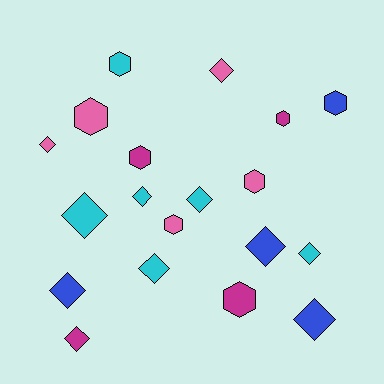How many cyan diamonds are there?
There are 5 cyan diamonds.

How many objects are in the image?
There are 19 objects.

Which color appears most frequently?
Cyan, with 6 objects.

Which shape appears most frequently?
Diamond, with 11 objects.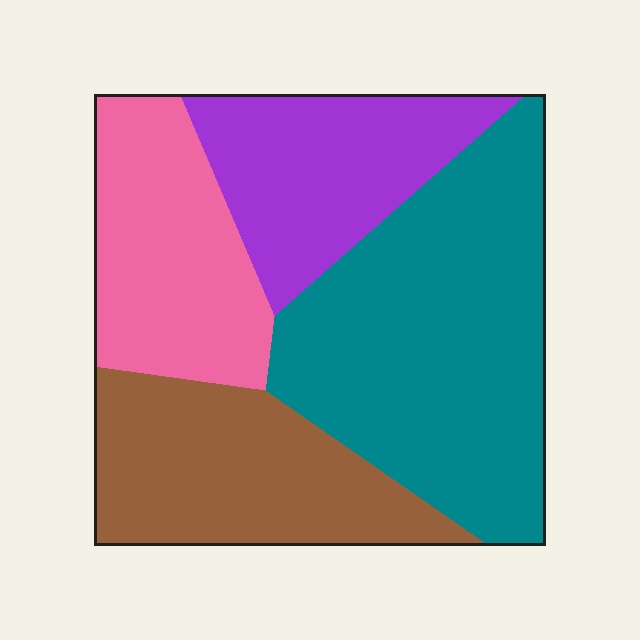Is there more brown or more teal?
Teal.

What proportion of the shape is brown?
Brown covers around 25% of the shape.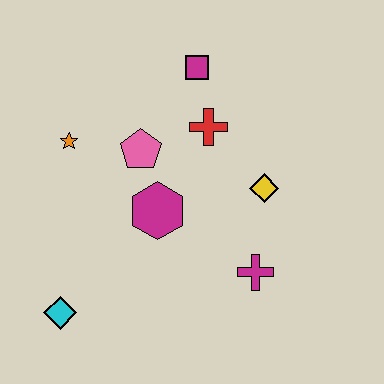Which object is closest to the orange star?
The pink pentagon is closest to the orange star.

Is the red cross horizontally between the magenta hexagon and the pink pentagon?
No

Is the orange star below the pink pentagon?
No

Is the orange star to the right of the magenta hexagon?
No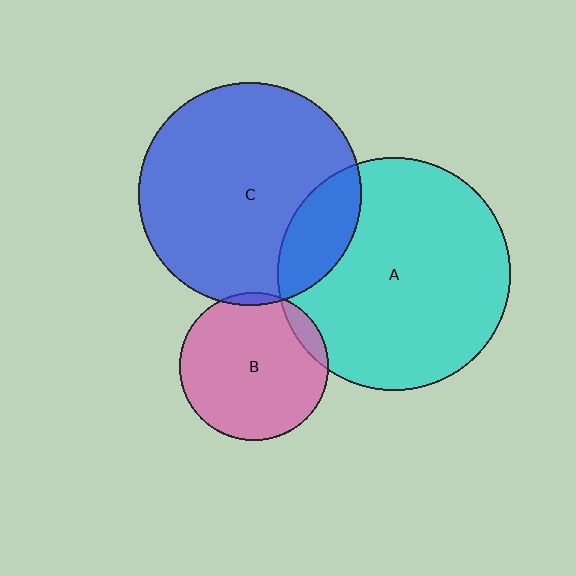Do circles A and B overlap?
Yes.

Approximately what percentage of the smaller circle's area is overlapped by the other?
Approximately 10%.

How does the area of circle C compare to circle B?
Approximately 2.3 times.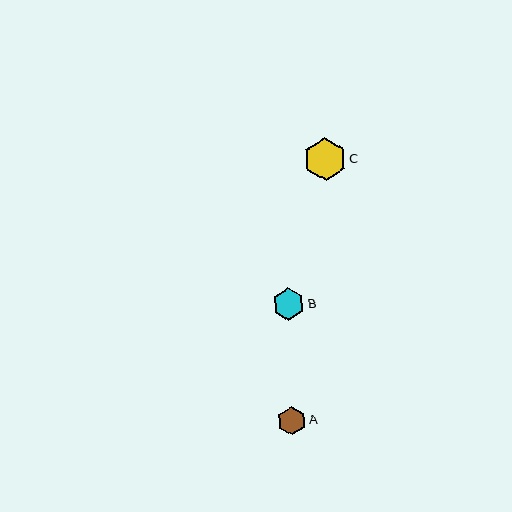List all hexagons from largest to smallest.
From largest to smallest: C, B, A.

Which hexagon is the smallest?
Hexagon A is the smallest with a size of approximately 28 pixels.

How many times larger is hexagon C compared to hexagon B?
Hexagon C is approximately 1.3 times the size of hexagon B.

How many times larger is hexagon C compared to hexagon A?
Hexagon C is approximately 1.5 times the size of hexagon A.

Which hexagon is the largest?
Hexagon C is the largest with a size of approximately 43 pixels.